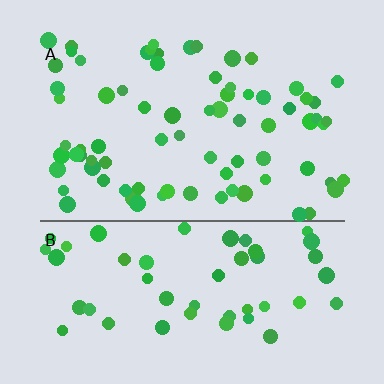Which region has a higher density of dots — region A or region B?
A (the top).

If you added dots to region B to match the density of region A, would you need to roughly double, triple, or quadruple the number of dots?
Approximately double.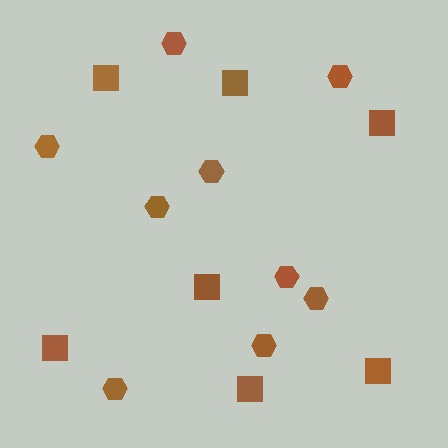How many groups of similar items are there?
There are 2 groups: one group of hexagons (9) and one group of squares (7).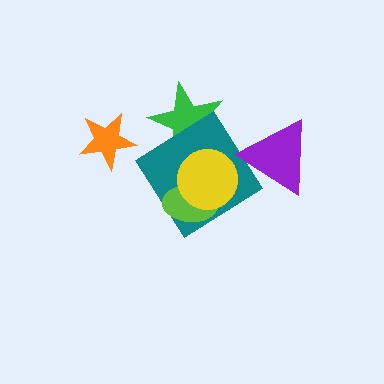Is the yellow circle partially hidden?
No, no other shape covers it.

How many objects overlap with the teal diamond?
3 objects overlap with the teal diamond.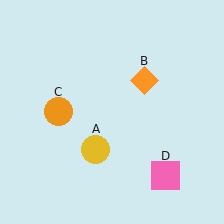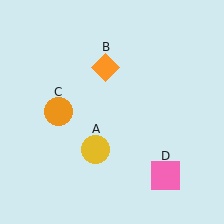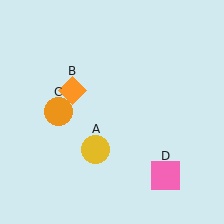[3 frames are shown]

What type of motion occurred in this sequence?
The orange diamond (object B) rotated counterclockwise around the center of the scene.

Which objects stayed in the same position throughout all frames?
Yellow circle (object A) and orange circle (object C) and pink square (object D) remained stationary.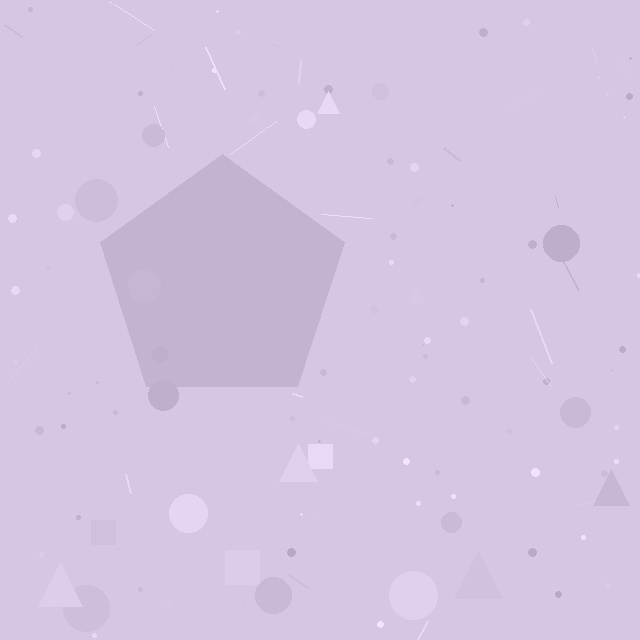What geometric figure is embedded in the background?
A pentagon is embedded in the background.